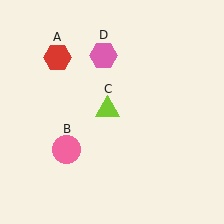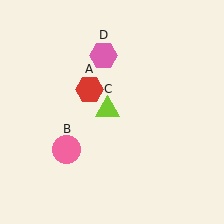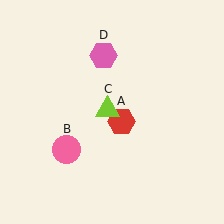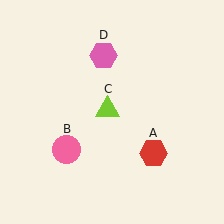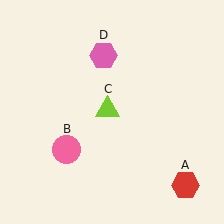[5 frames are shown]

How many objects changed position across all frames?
1 object changed position: red hexagon (object A).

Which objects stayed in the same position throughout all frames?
Pink circle (object B) and lime triangle (object C) and pink hexagon (object D) remained stationary.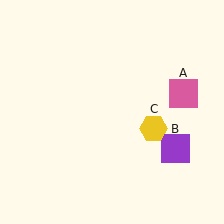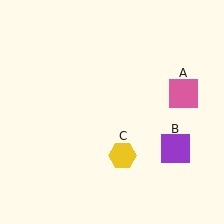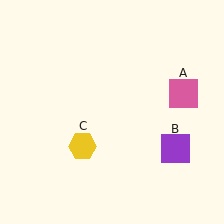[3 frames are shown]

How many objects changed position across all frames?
1 object changed position: yellow hexagon (object C).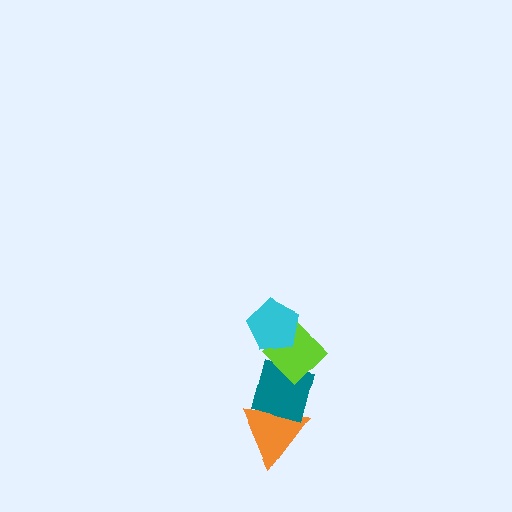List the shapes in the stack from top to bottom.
From top to bottom: the cyan pentagon, the lime diamond, the teal square, the orange triangle.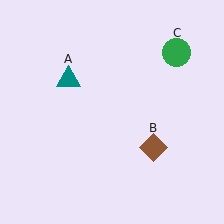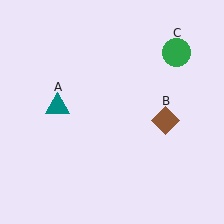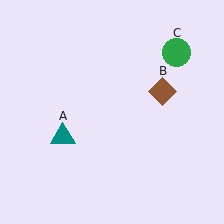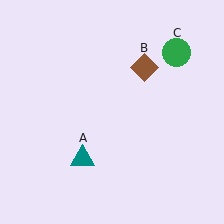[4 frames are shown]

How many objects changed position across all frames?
2 objects changed position: teal triangle (object A), brown diamond (object B).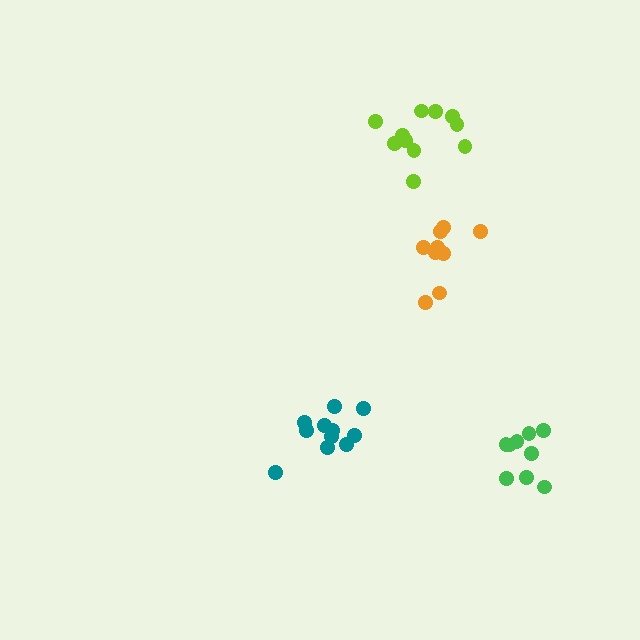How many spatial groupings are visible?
There are 4 spatial groupings.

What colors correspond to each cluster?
The clusters are colored: orange, green, lime, teal.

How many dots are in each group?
Group 1: 9 dots, Group 2: 9 dots, Group 3: 11 dots, Group 4: 11 dots (40 total).